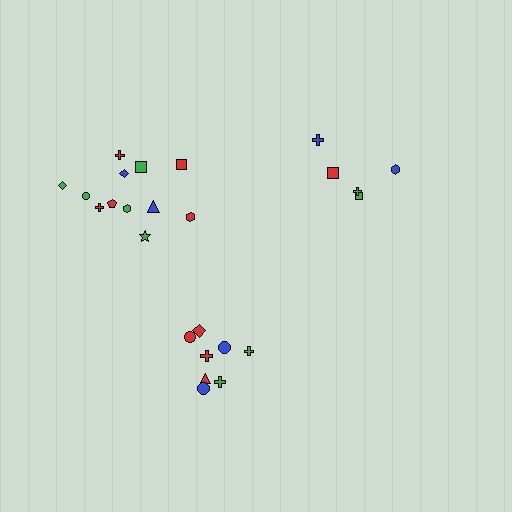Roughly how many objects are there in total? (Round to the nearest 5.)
Roughly 25 objects in total.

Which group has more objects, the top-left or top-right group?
The top-left group.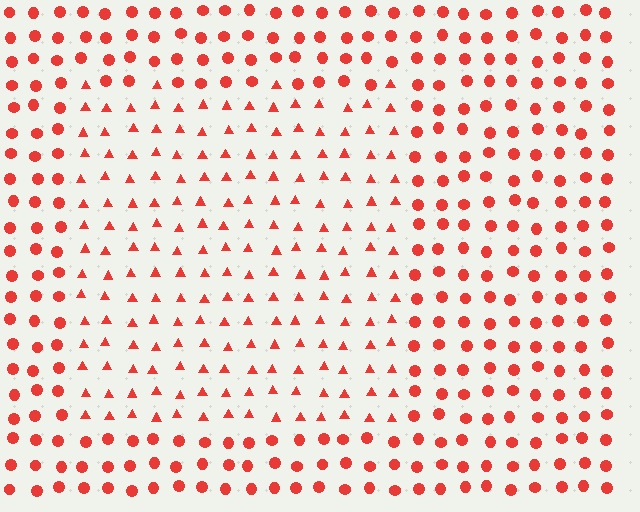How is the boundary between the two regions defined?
The boundary is defined by a change in element shape: triangles inside vs. circles outside. All elements share the same color and spacing.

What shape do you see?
I see a rectangle.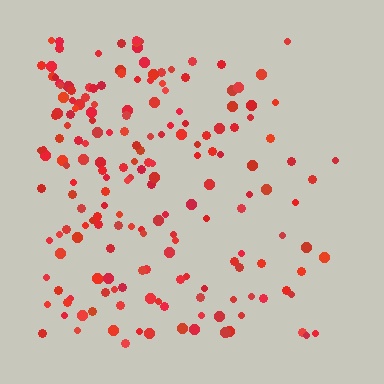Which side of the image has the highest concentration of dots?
The left.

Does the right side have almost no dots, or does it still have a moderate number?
Still a moderate number, just noticeably fewer than the left.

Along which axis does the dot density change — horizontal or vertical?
Horizontal.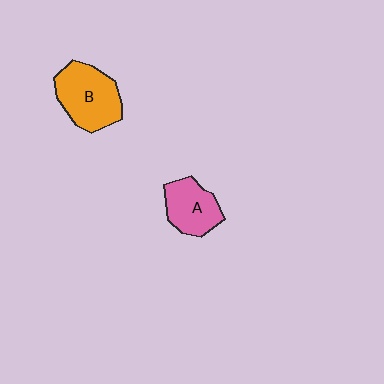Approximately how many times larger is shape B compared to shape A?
Approximately 1.4 times.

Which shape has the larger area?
Shape B (orange).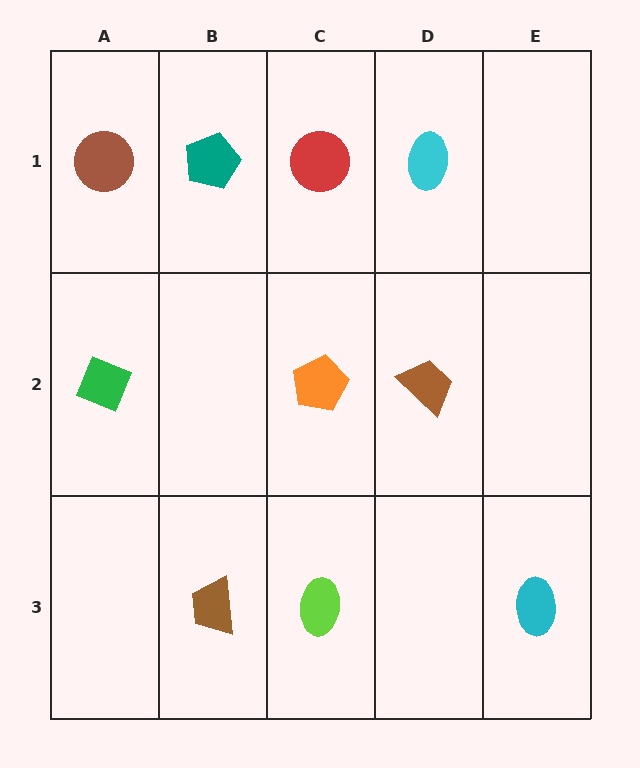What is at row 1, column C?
A red circle.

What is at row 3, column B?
A brown trapezoid.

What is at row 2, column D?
A brown trapezoid.